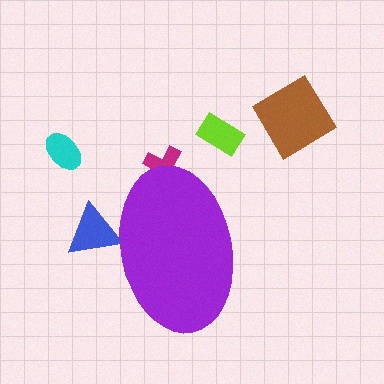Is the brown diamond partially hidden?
No, the brown diamond is fully visible.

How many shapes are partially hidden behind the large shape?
2 shapes are partially hidden.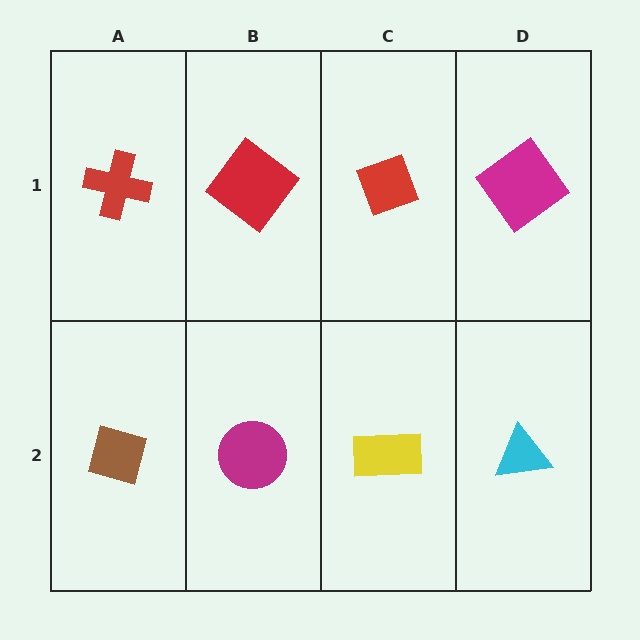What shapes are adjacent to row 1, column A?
A brown square (row 2, column A), a red diamond (row 1, column B).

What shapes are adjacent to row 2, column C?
A red diamond (row 1, column C), a magenta circle (row 2, column B), a cyan triangle (row 2, column D).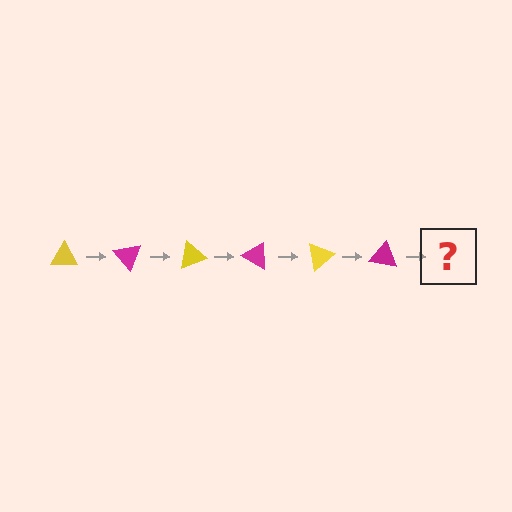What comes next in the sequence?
The next element should be a yellow triangle, rotated 300 degrees from the start.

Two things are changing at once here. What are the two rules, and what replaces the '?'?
The two rules are that it rotates 50 degrees each step and the color cycles through yellow and magenta. The '?' should be a yellow triangle, rotated 300 degrees from the start.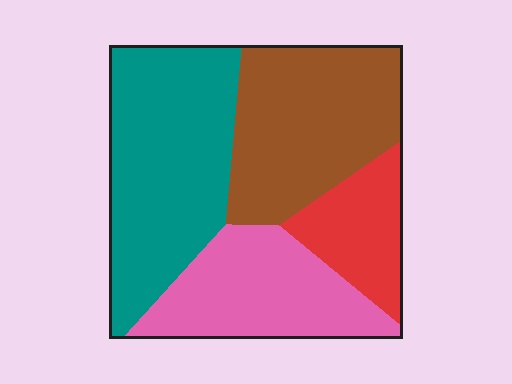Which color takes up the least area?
Red, at roughly 15%.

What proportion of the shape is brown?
Brown covers 29% of the shape.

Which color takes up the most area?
Teal, at roughly 35%.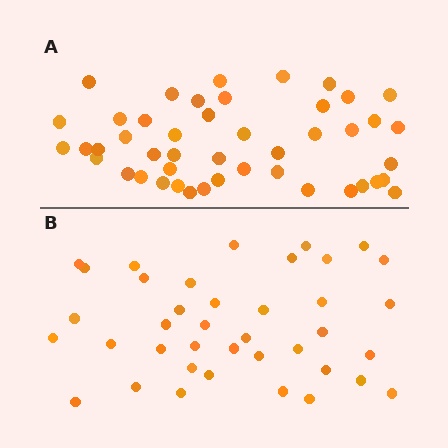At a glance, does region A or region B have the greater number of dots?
Region A (the top region) has more dots.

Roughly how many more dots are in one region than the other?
Region A has roughly 8 or so more dots than region B.